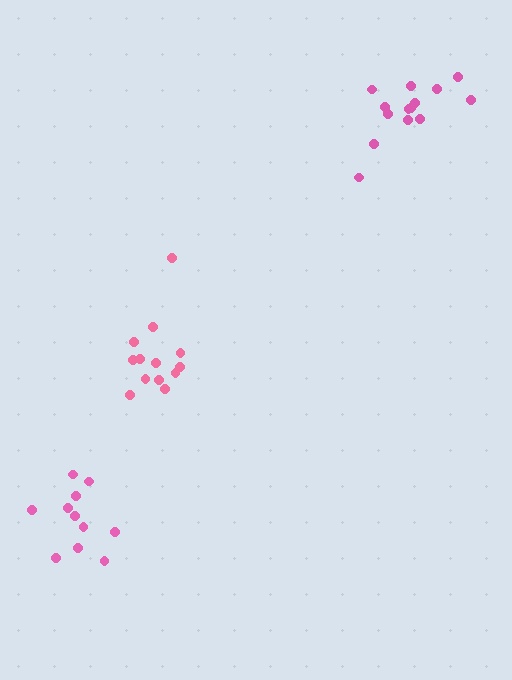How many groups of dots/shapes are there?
There are 3 groups.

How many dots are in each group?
Group 1: 13 dots, Group 2: 11 dots, Group 3: 14 dots (38 total).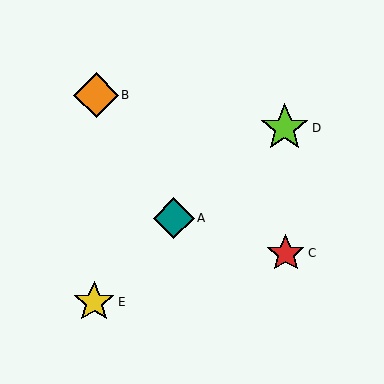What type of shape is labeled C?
Shape C is a red star.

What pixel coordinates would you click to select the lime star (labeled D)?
Click at (285, 128) to select the lime star D.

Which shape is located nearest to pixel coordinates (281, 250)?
The red star (labeled C) at (286, 253) is nearest to that location.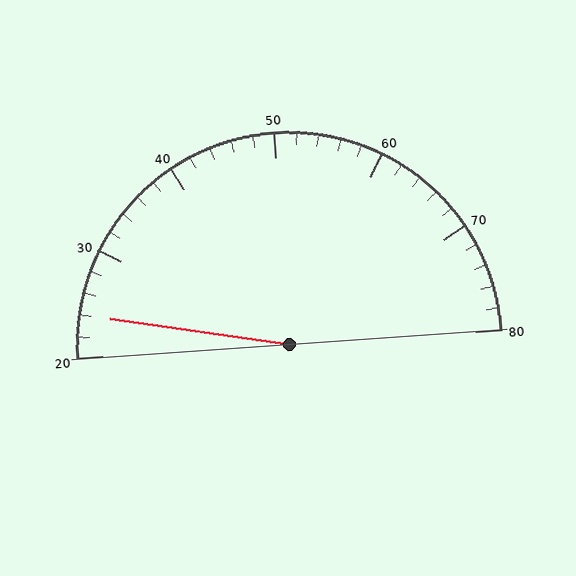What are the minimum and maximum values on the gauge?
The gauge ranges from 20 to 80.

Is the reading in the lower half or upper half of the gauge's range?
The reading is in the lower half of the range (20 to 80).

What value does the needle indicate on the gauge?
The needle indicates approximately 24.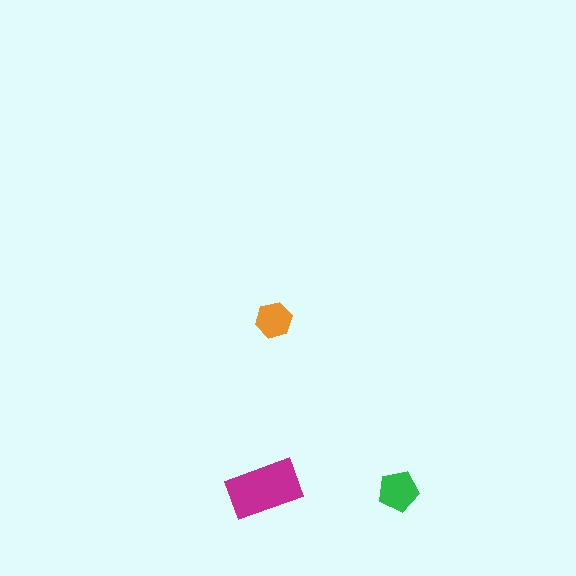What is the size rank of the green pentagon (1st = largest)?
2nd.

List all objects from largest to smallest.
The magenta rectangle, the green pentagon, the orange hexagon.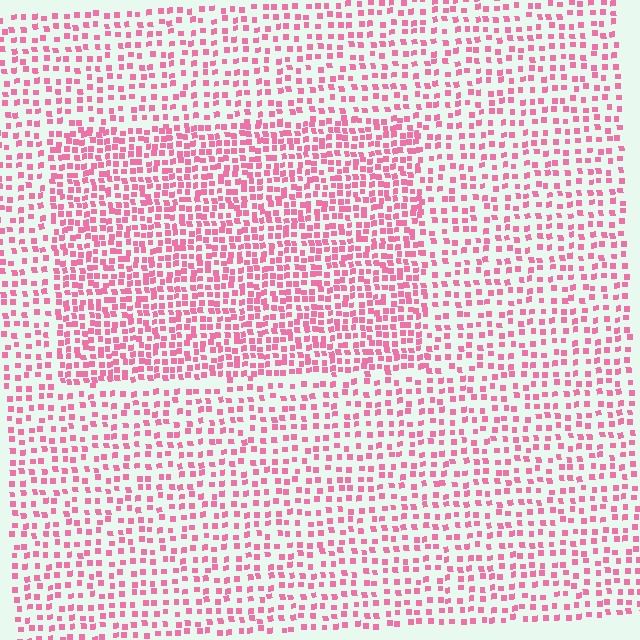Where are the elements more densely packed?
The elements are more densely packed inside the rectangle boundary.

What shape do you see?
I see a rectangle.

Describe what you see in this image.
The image contains small pink elements arranged at two different densities. A rectangle-shaped region is visible where the elements are more densely packed than the surrounding area.